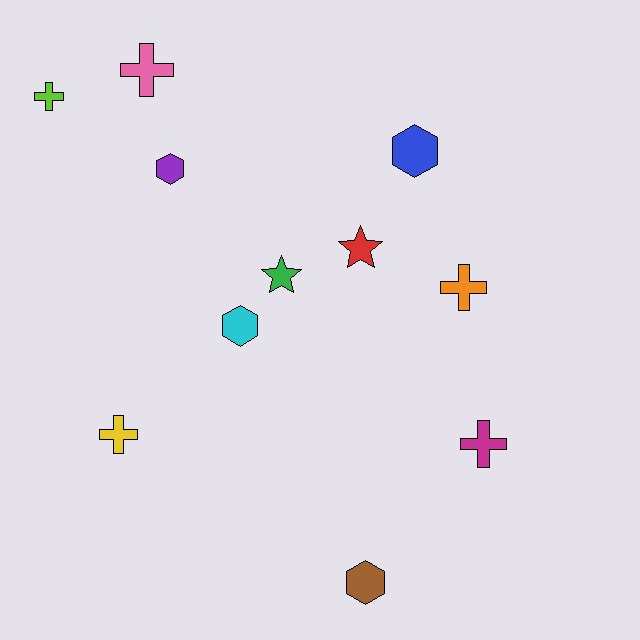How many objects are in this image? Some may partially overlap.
There are 11 objects.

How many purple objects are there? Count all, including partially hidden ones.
There is 1 purple object.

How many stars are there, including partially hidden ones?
There are 2 stars.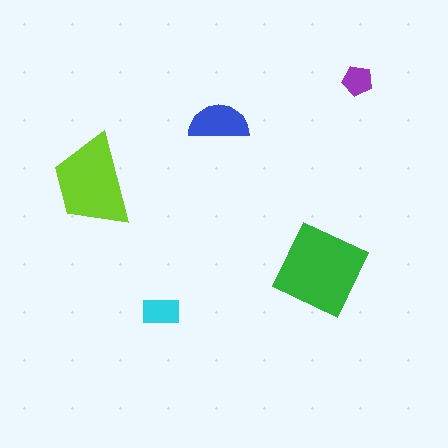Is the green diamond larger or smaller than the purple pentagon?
Larger.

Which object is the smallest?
The purple pentagon.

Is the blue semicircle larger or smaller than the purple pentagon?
Larger.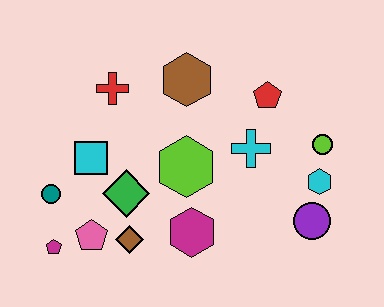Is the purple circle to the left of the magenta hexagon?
No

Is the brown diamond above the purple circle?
No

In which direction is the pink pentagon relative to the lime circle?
The pink pentagon is to the left of the lime circle.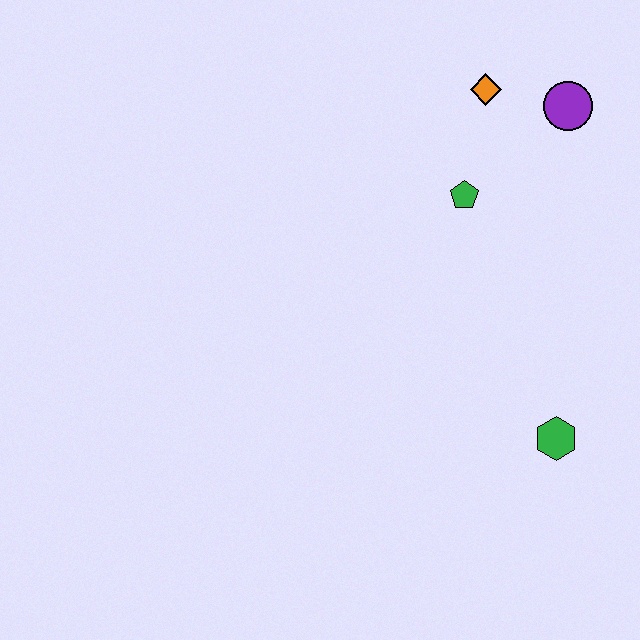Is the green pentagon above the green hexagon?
Yes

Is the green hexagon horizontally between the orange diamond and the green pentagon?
No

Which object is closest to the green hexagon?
The green pentagon is closest to the green hexagon.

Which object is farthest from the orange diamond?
The green hexagon is farthest from the orange diamond.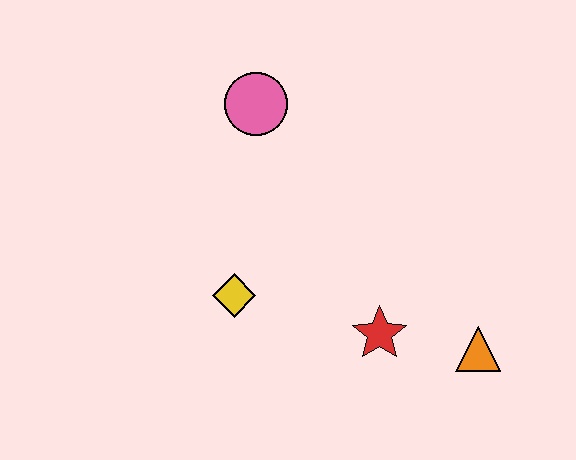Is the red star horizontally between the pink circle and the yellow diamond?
No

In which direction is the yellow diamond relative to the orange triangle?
The yellow diamond is to the left of the orange triangle.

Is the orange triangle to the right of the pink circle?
Yes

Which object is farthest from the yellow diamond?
The orange triangle is farthest from the yellow diamond.